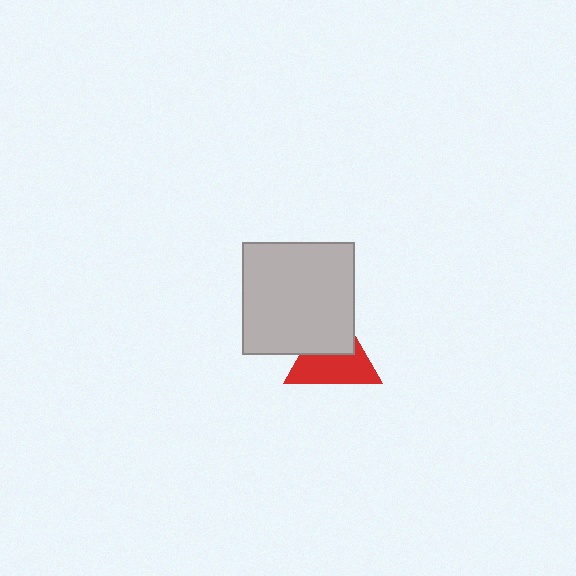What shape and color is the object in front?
The object in front is a light gray square.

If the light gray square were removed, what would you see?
You would see the complete red triangle.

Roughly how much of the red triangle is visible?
About half of it is visible (roughly 56%).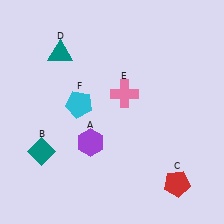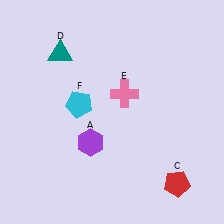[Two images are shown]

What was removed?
The teal diamond (B) was removed in Image 2.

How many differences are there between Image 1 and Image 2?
There is 1 difference between the two images.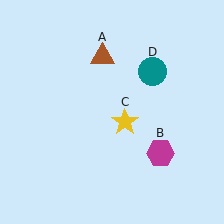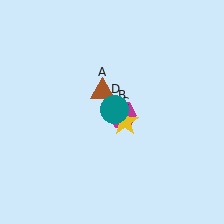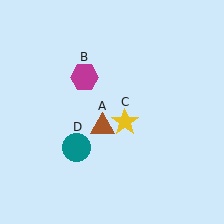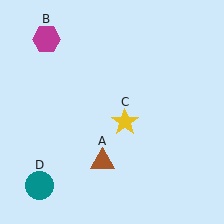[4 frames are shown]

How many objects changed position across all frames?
3 objects changed position: brown triangle (object A), magenta hexagon (object B), teal circle (object D).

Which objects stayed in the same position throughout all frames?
Yellow star (object C) remained stationary.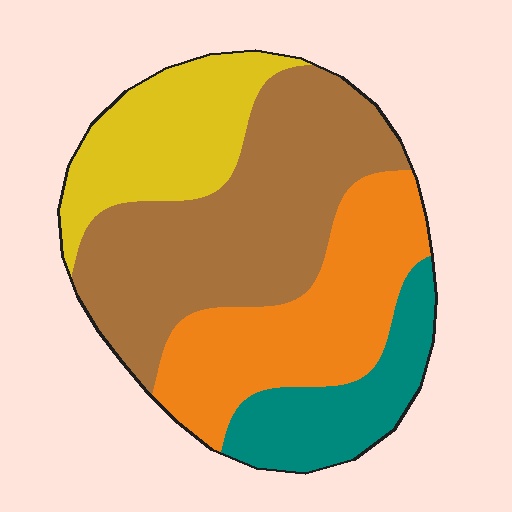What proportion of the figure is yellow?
Yellow covers about 20% of the figure.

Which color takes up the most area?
Brown, at roughly 40%.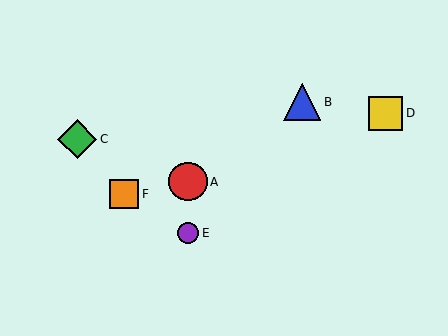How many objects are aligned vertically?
2 objects (A, E) are aligned vertically.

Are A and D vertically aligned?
No, A is at x≈188 and D is at x≈385.